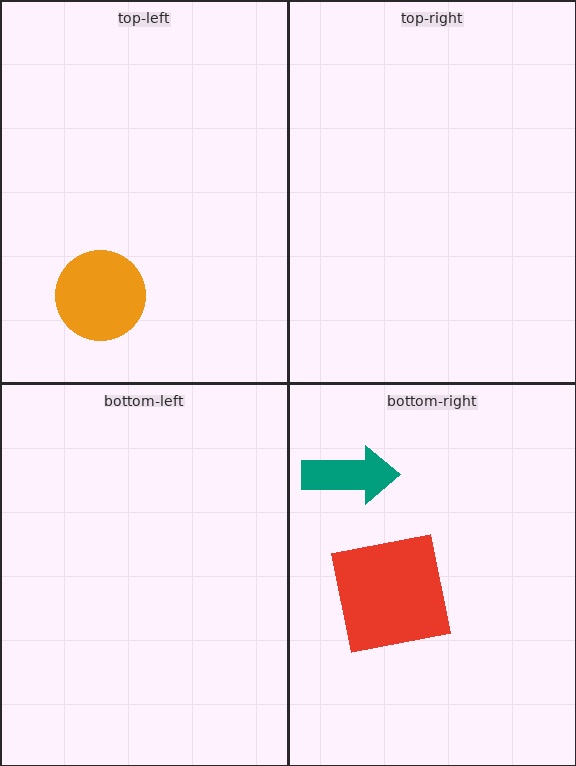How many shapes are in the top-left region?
1.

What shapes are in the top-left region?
The orange circle.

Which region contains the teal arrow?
The bottom-right region.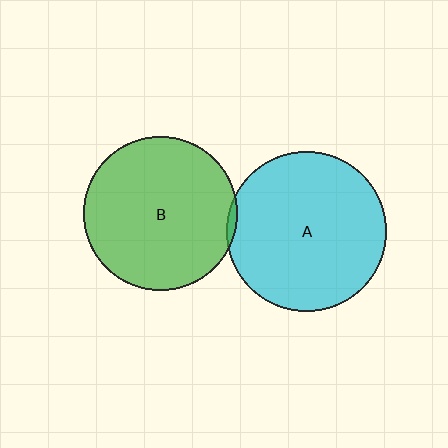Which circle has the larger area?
Circle A (cyan).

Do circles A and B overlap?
Yes.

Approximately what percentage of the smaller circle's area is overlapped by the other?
Approximately 5%.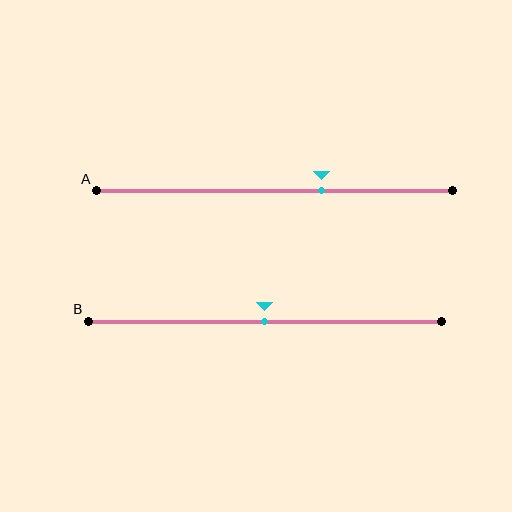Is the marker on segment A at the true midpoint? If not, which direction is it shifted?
No, the marker on segment A is shifted to the right by about 13% of the segment length.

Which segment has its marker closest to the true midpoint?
Segment B has its marker closest to the true midpoint.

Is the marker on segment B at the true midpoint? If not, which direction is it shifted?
Yes, the marker on segment B is at the true midpoint.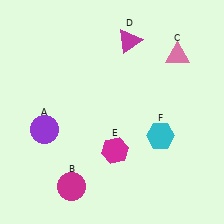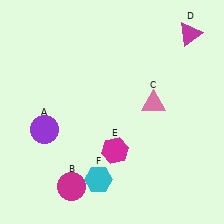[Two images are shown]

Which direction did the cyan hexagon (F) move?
The cyan hexagon (F) moved left.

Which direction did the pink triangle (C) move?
The pink triangle (C) moved down.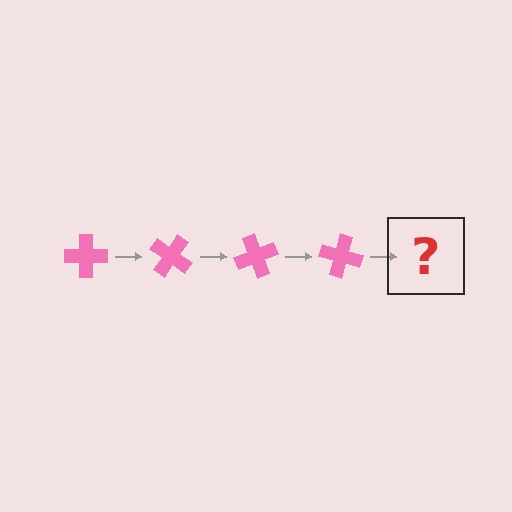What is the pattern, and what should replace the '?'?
The pattern is that the cross rotates 35 degrees each step. The '?' should be a pink cross rotated 140 degrees.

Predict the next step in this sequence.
The next step is a pink cross rotated 140 degrees.